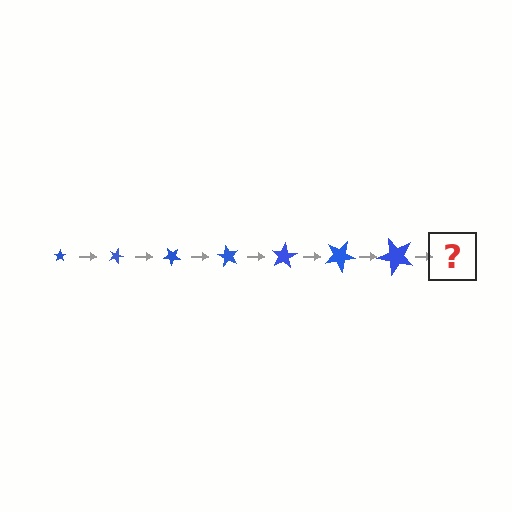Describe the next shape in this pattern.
It should be a star, larger than the previous one and rotated 140 degrees from the start.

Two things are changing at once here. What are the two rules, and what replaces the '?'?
The two rules are that the star grows larger each step and it rotates 20 degrees each step. The '?' should be a star, larger than the previous one and rotated 140 degrees from the start.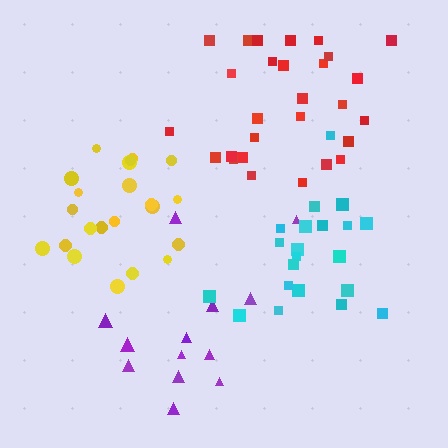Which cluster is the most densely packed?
Yellow.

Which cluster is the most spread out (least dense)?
Purple.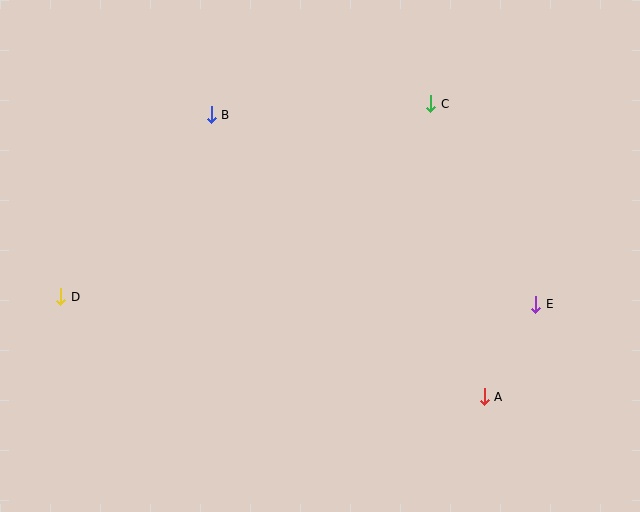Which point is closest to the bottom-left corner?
Point D is closest to the bottom-left corner.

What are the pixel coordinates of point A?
Point A is at (484, 397).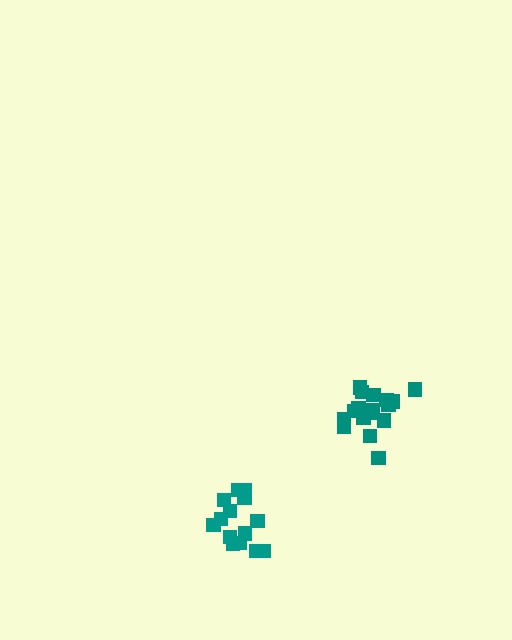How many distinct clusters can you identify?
There are 2 distinct clusters.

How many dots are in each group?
Group 1: 17 dots, Group 2: 15 dots (32 total).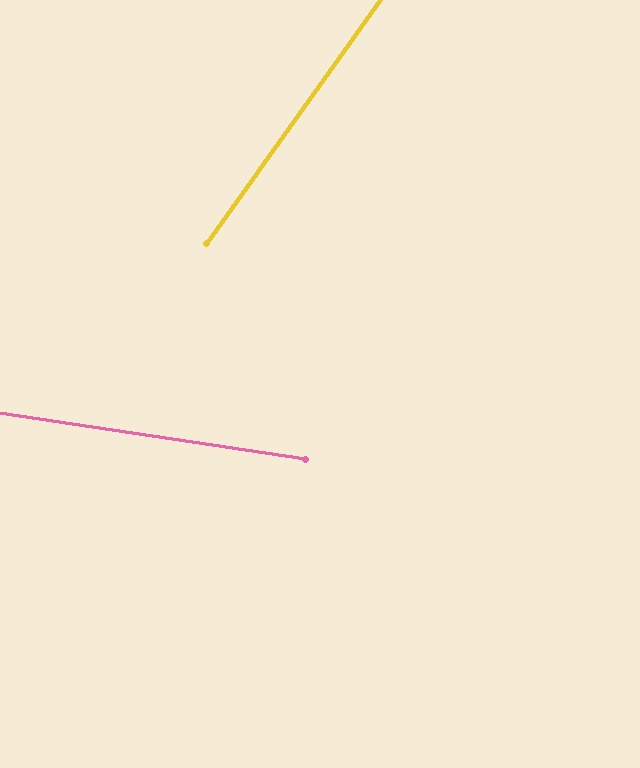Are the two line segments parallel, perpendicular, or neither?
Neither parallel nor perpendicular — they differ by about 63°.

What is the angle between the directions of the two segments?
Approximately 63 degrees.